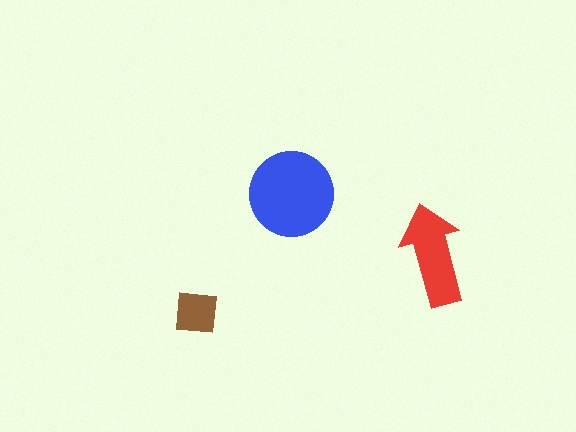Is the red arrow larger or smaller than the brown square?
Larger.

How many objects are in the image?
There are 3 objects in the image.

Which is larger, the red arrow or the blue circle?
The blue circle.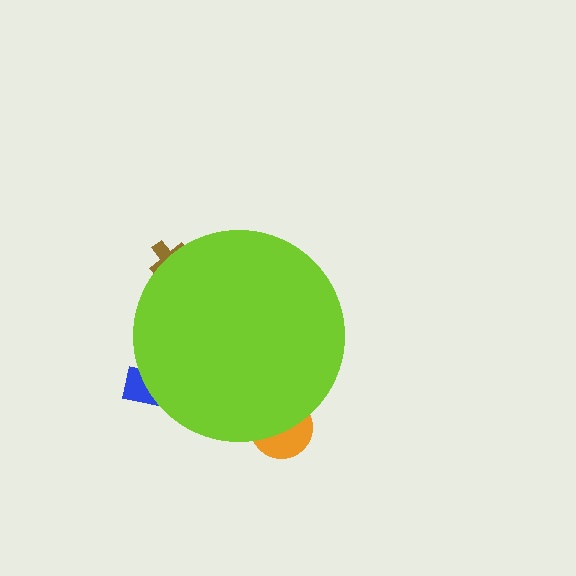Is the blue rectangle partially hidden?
Yes, the blue rectangle is partially hidden behind the lime circle.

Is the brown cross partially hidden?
Yes, the brown cross is partially hidden behind the lime circle.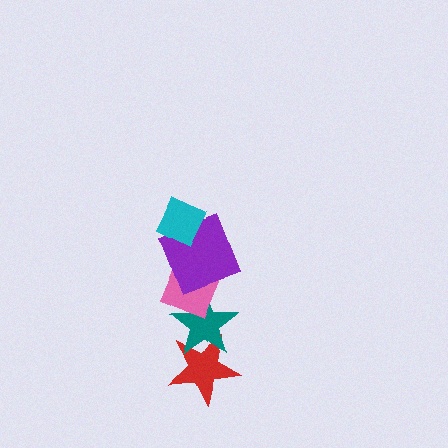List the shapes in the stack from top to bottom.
From top to bottom: the cyan diamond, the purple square, the pink diamond, the teal star, the red star.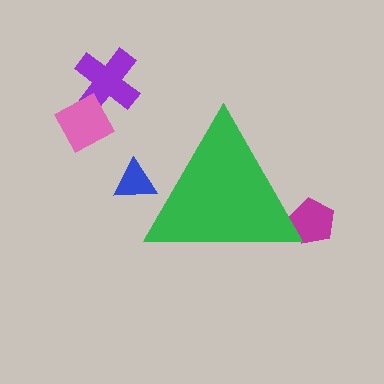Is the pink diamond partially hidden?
No, the pink diamond is fully visible.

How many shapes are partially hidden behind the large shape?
2 shapes are partially hidden.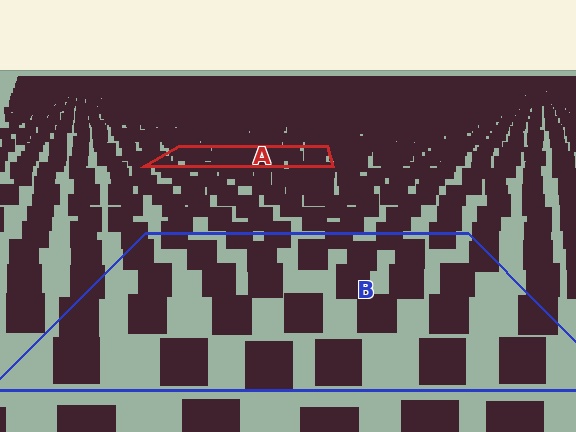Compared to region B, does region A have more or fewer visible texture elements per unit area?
Region A has more texture elements per unit area — they are packed more densely because it is farther away.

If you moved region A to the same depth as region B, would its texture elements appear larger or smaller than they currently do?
They would appear larger. At a closer depth, the same texture elements are projected at a bigger on-screen size.